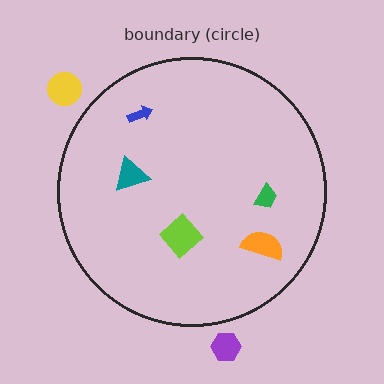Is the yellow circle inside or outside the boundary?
Outside.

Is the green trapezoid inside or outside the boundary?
Inside.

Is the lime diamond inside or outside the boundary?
Inside.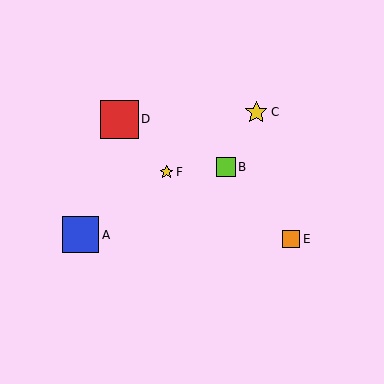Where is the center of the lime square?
The center of the lime square is at (226, 167).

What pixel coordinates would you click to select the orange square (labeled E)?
Click at (291, 239) to select the orange square E.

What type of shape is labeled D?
Shape D is a red square.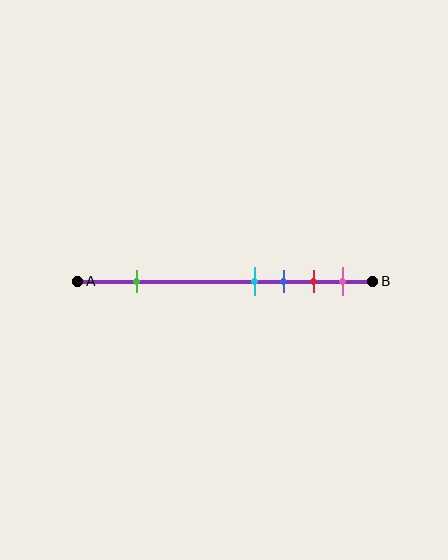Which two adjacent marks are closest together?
The cyan and blue marks are the closest adjacent pair.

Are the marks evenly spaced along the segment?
No, the marks are not evenly spaced.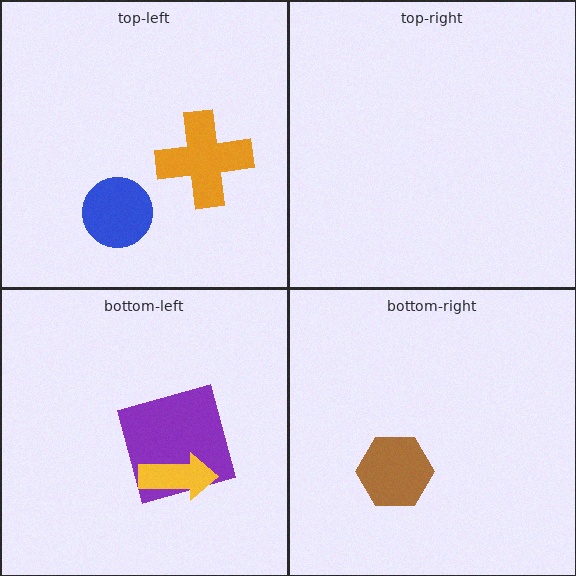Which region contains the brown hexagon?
The bottom-right region.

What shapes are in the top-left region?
The orange cross, the blue circle.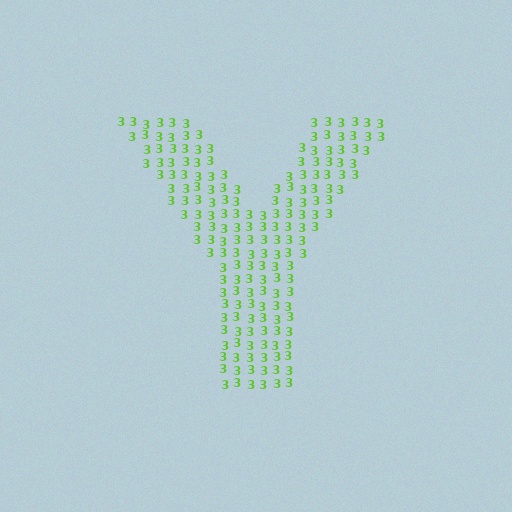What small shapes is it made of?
It is made of small digit 3's.